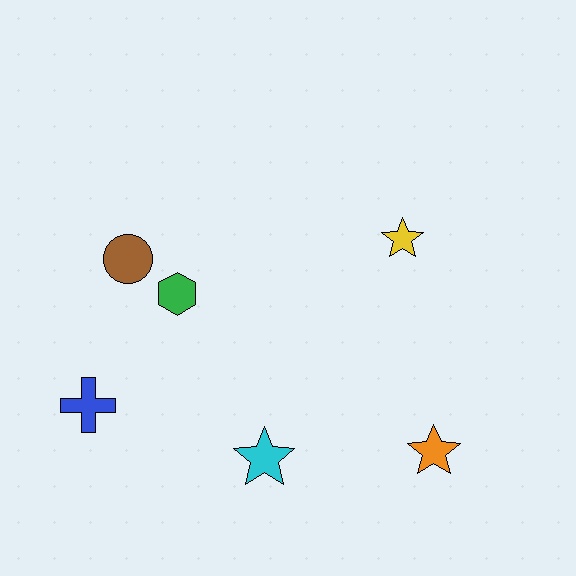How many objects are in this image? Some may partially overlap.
There are 6 objects.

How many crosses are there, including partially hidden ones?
There is 1 cross.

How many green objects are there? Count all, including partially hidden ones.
There is 1 green object.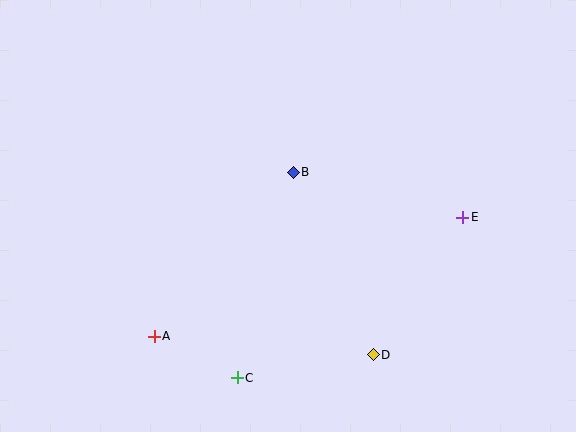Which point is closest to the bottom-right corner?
Point D is closest to the bottom-right corner.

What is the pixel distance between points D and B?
The distance between D and B is 199 pixels.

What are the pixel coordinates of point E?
Point E is at (463, 217).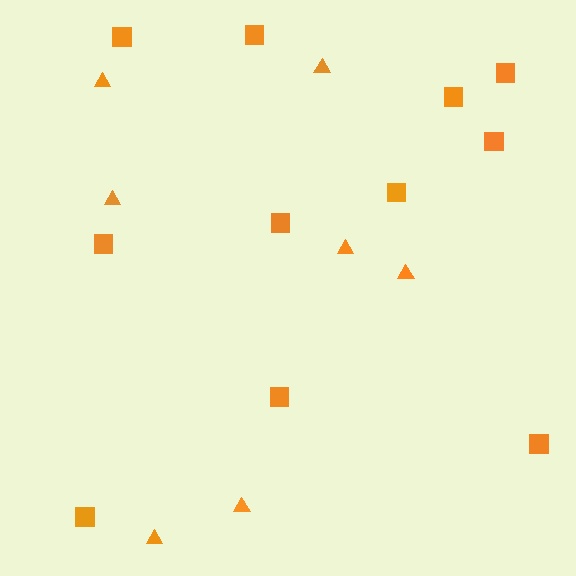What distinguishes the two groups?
There are 2 groups: one group of triangles (7) and one group of squares (11).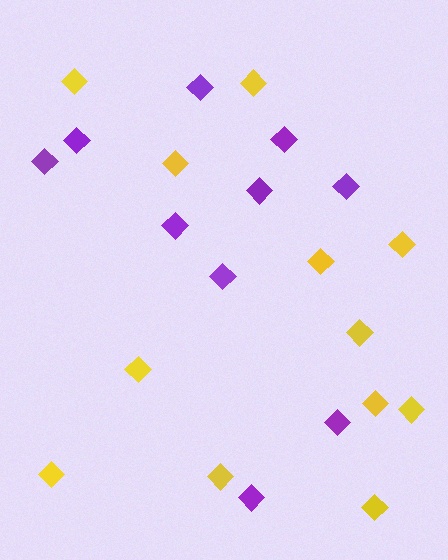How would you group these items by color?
There are 2 groups: one group of yellow diamonds (12) and one group of purple diamonds (10).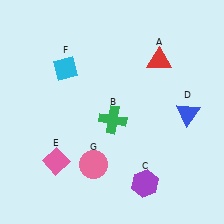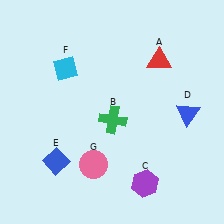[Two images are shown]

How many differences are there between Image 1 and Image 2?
There is 1 difference between the two images.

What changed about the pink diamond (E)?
In Image 1, E is pink. In Image 2, it changed to blue.